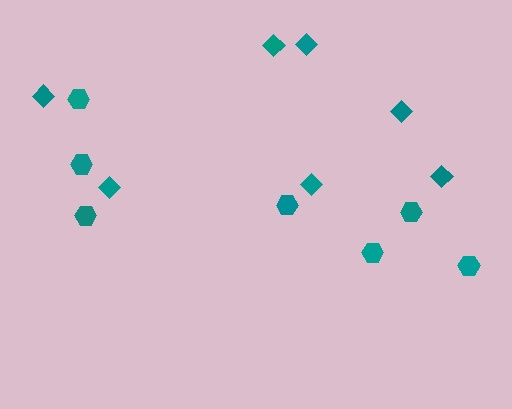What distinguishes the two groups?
There are 2 groups: one group of hexagons (7) and one group of diamonds (7).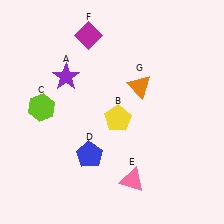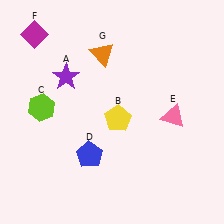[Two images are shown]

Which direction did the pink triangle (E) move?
The pink triangle (E) moved up.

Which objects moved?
The objects that moved are: the pink triangle (E), the magenta diamond (F), the orange triangle (G).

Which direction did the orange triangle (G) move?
The orange triangle (G) moved left.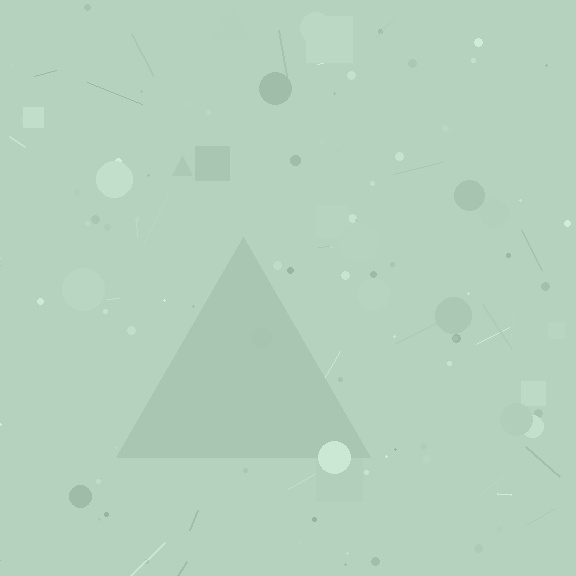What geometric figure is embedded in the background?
A triangle is embedded in the background.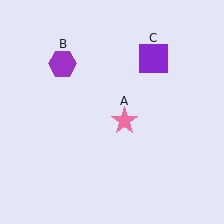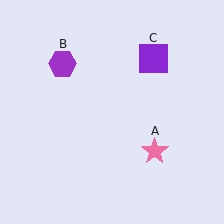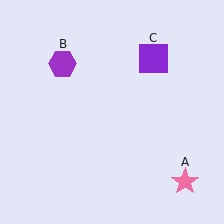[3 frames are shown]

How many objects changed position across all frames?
1 object changed position: pink star (object A).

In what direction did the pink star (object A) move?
The pink star (object A) moved down and to the right.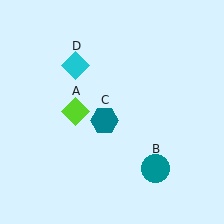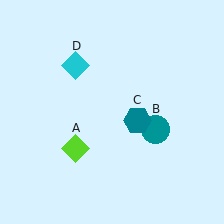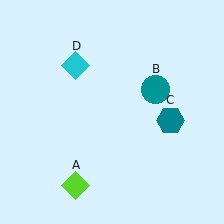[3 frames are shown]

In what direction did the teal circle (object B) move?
The teal circle (object B) moved up.